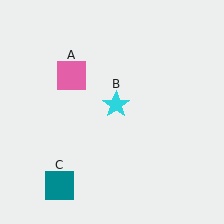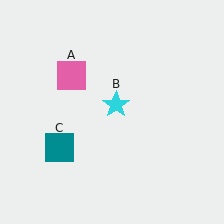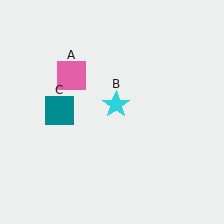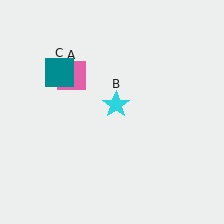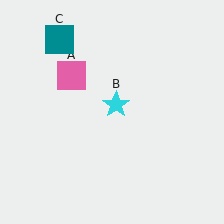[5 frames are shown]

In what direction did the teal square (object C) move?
The teal square (object C) moved up.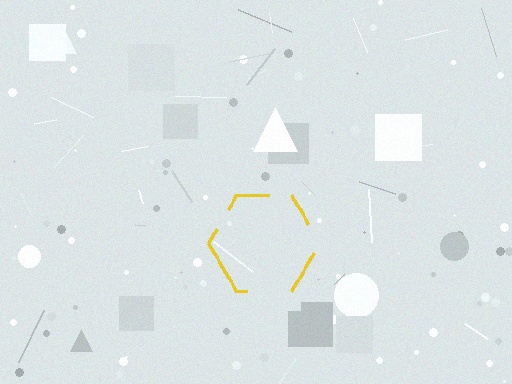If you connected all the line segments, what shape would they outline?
They would outline a hexagon.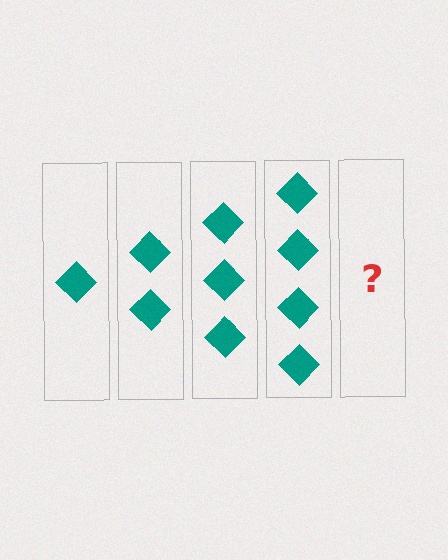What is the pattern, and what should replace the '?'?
The pattern is that each step adds one more diamond. The '?' should be 5 diamonds.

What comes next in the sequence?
The next element should be 5 diamonds.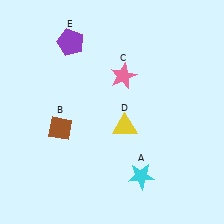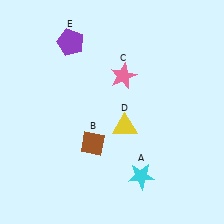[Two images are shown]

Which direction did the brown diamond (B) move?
The brown diamond (B) moved right.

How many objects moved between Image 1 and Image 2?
1 object moved between the two images.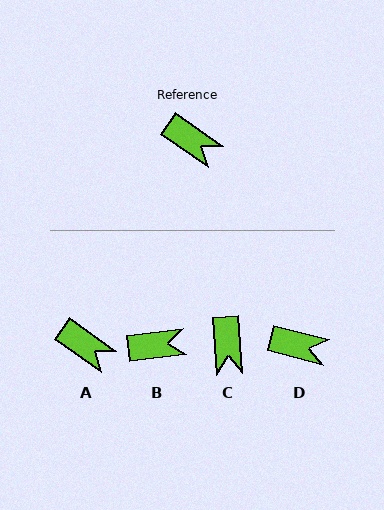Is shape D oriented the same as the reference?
No, it is off by about 20 degrees.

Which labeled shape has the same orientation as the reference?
A.